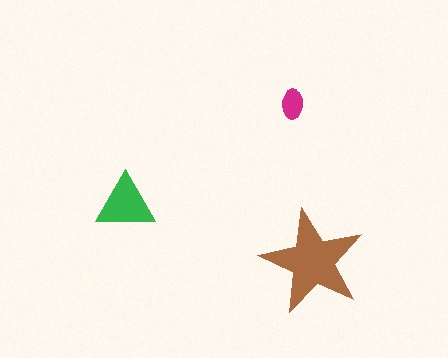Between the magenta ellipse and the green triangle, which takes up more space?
The green triangle.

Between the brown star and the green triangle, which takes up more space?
The brown star.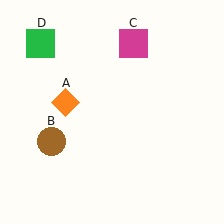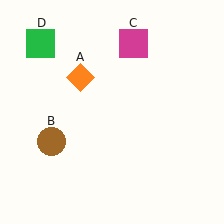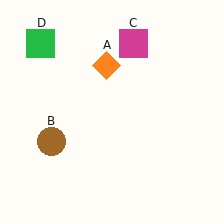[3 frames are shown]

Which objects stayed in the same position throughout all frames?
Brown circle (object B) and magenta square (object C) and green square (object D) remained stationary.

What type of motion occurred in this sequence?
The orange diamond (object A) rotated clockwise around the center of the scene.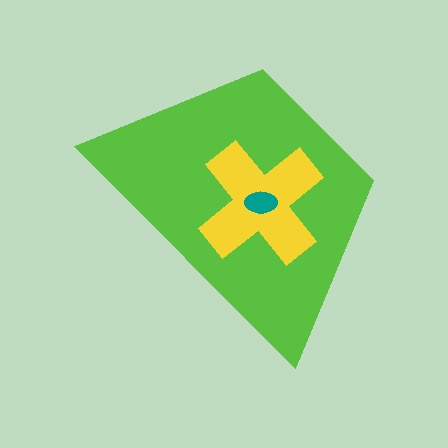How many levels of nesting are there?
3.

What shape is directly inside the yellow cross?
The teal ellipse.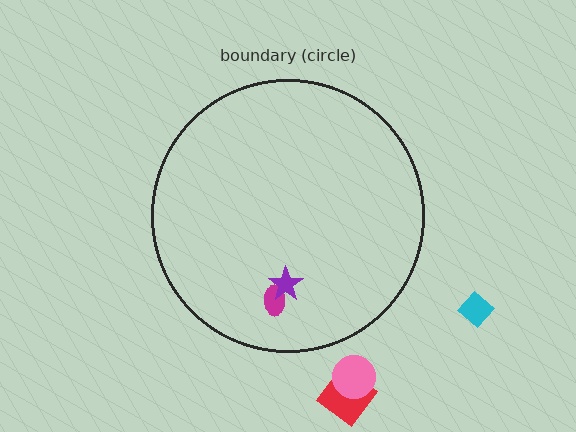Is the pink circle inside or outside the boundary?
Outside.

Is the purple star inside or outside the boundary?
Inside.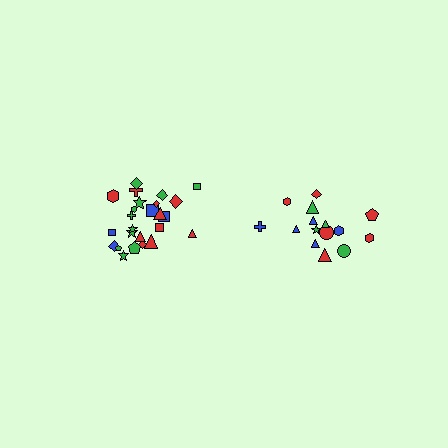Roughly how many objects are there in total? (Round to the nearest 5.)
Roughly 40 objects in total.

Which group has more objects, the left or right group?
The left group.